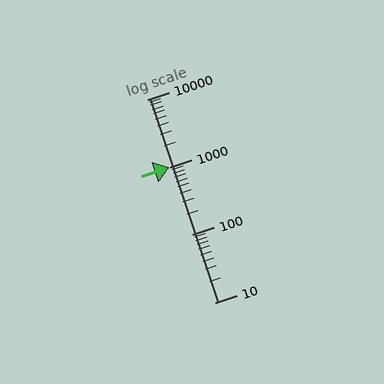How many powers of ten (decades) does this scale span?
The scale spans 3 decades, from 10 to 10000.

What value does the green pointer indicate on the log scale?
The pointer indicates approximately 1000.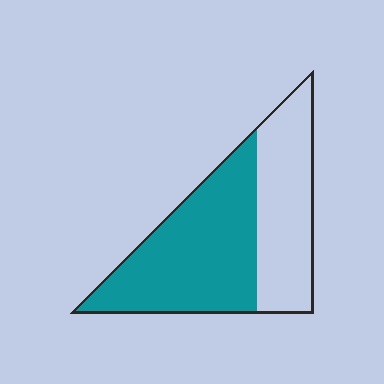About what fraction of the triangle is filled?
About three fifths (3/5).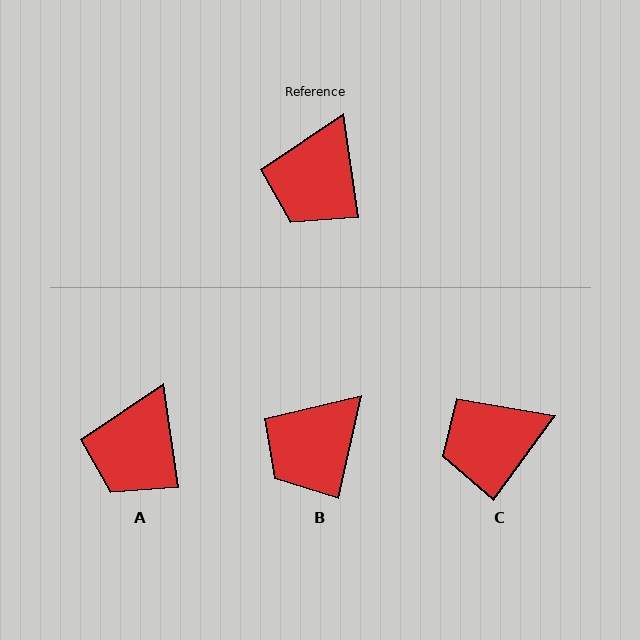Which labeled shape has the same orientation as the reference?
A.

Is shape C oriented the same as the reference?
No, it is off by about 44 degrees.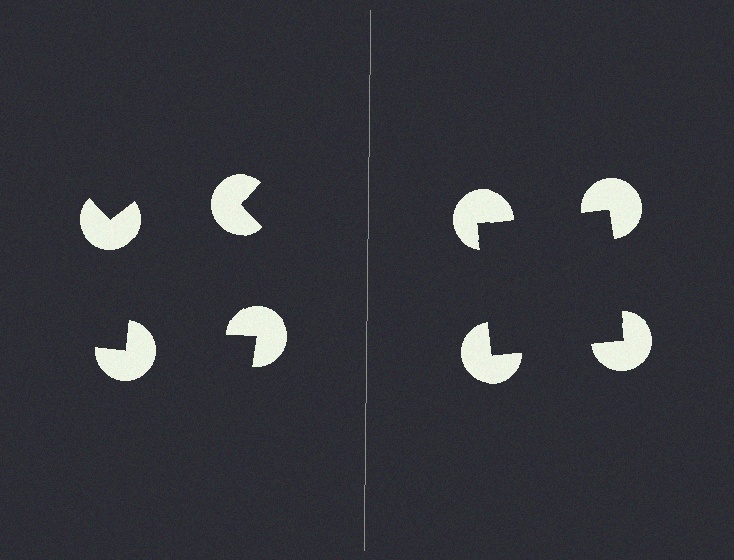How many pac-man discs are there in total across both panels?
8 — 4 on each side.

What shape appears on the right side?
An illusory square.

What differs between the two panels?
The pac-man discs are positioned identically on both sides; only the wedge orientations differ. On the right they align to a square; on the left they are misaligned.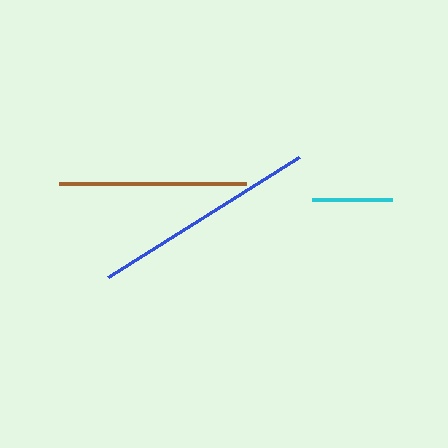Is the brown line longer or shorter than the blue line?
The blue line is longer than the brown line.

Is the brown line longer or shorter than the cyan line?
The brown line is longer than the cyan line.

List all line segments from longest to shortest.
From longest to shortest: blue, brown, cyan.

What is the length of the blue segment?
The blue segment is approximately 226 pixels long.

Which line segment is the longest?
The blue line is the longest at approximately 226 pixels.